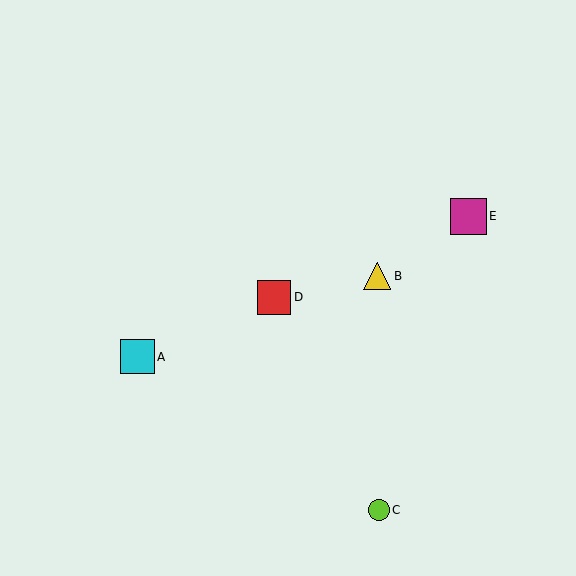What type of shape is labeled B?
Shape B is a yellow triangle.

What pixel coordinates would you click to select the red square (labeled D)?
Click at (274, 297) to select the red square D.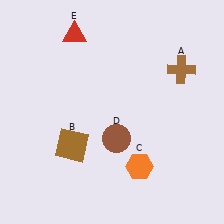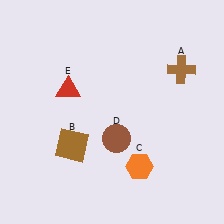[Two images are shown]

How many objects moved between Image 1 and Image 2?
1 object moved between the two images.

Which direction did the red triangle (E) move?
The red triangle (E) moved down.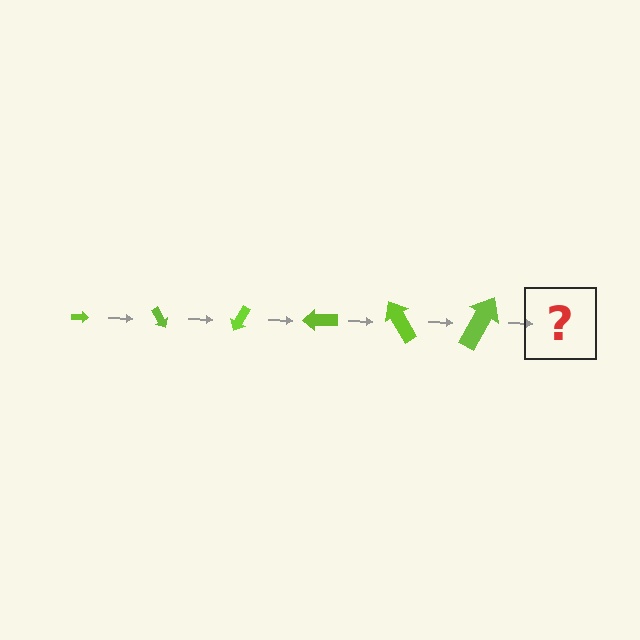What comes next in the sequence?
The next element should be an arrow, larger than the previous one and rotated 360 degrees from the start.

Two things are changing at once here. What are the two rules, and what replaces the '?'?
The two rules are that the arrow grows larger each step and it rotates 60 degrees each step. The '?' should be an arrow, larger than the previous one and rotated 360 degrees from the start.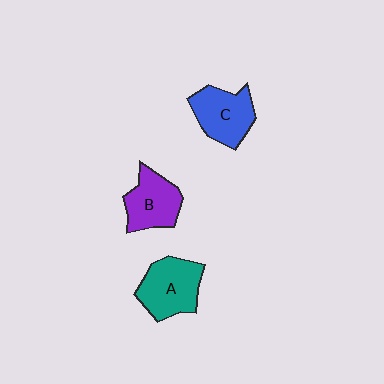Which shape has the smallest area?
Shape B (purple).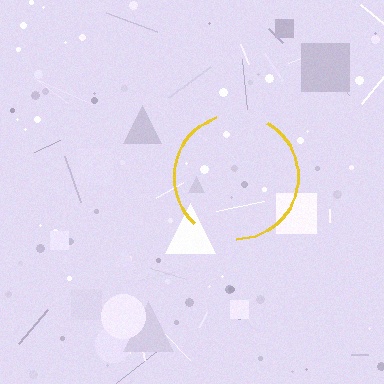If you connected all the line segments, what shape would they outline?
They would outline a circle.